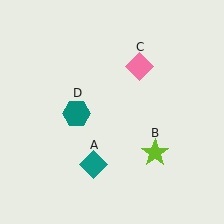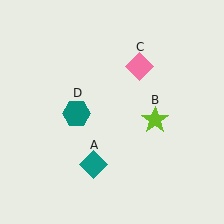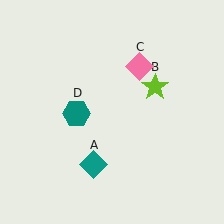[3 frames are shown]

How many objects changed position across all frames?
1 object changed position: lime star (object B).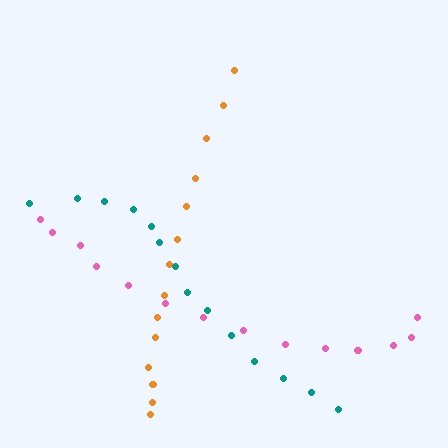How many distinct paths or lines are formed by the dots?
There are 3 distinct paths.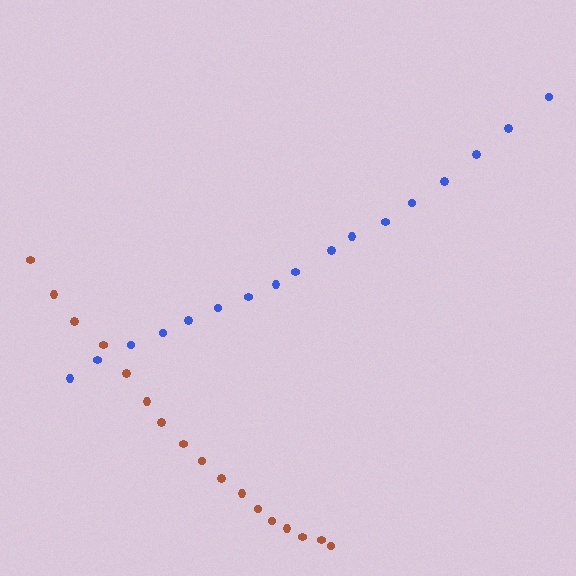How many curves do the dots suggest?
There are 2 distinct paths.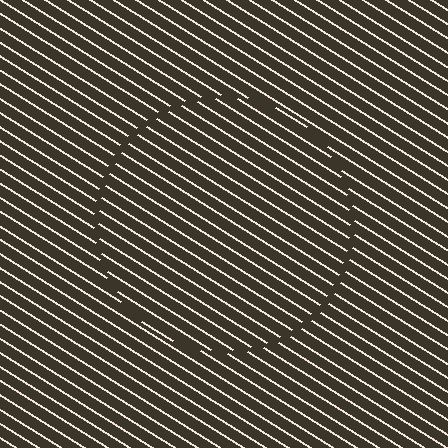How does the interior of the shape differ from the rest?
The interior of the shape contains the same grating, shifted by half a period — the contour is defined by the phase discontinuity where line-ends from the inner and outer gratings abut.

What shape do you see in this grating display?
An illusory circle. The interior of the shape contains the same grating, shifted by half a period — the contour is defined by the phase discontinuity where line-ends from the inner and outer gratings abut.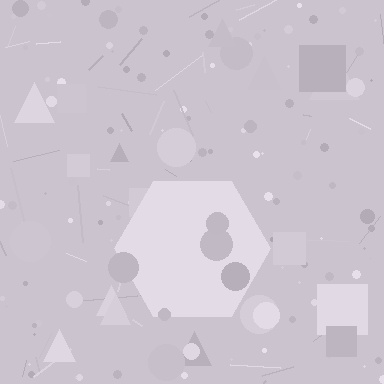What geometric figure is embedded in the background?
A hexagon is embedded in the background.